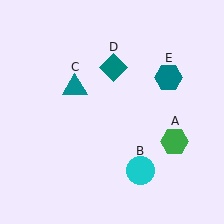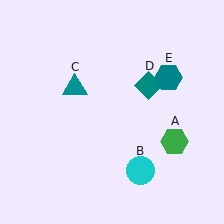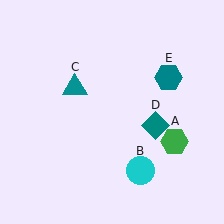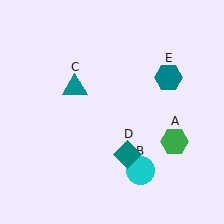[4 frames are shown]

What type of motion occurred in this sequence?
The teal diamond (object D) rotated clockwise around the center of the scene.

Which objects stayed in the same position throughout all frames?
Green hexagon (object A) and cyan circle (object B) and teal triangle (object C) and teal hexagon (object E) remained stationary.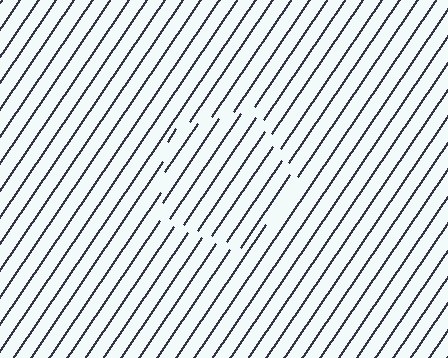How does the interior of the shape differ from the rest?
The interior of the shape contains the same grating, shifted by half a period — the contour is defined by the phase discontinuity where line-ends from the inner and outer gratings abut.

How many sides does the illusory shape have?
5 sides — the line-ends trace a pentagon.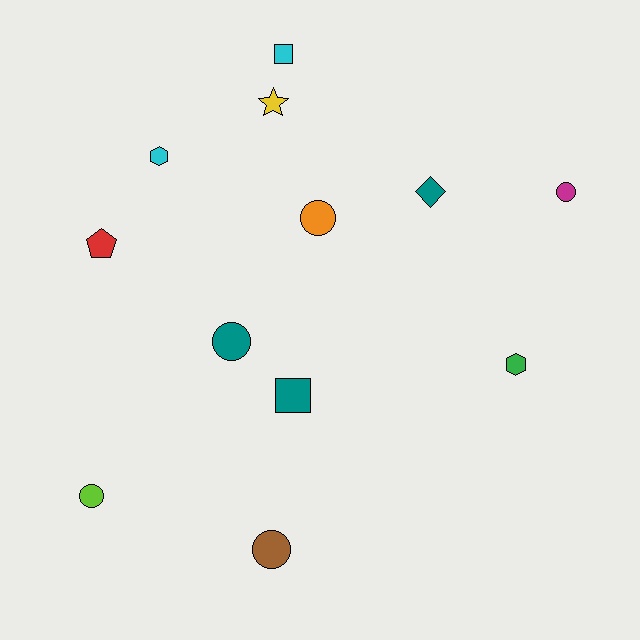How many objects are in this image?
There are 12 objects.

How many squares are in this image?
There are 2 squares.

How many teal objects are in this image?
There are 3 teal objects.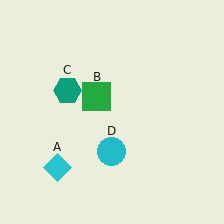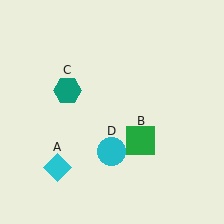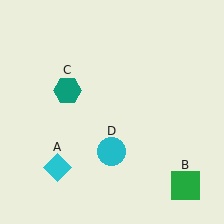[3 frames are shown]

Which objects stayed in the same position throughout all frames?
Cyan diamond (object A) and teal hexagon (object C) and cyan circle (object D) remained stationary.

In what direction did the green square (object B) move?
The green square (object B) moved down and to the right.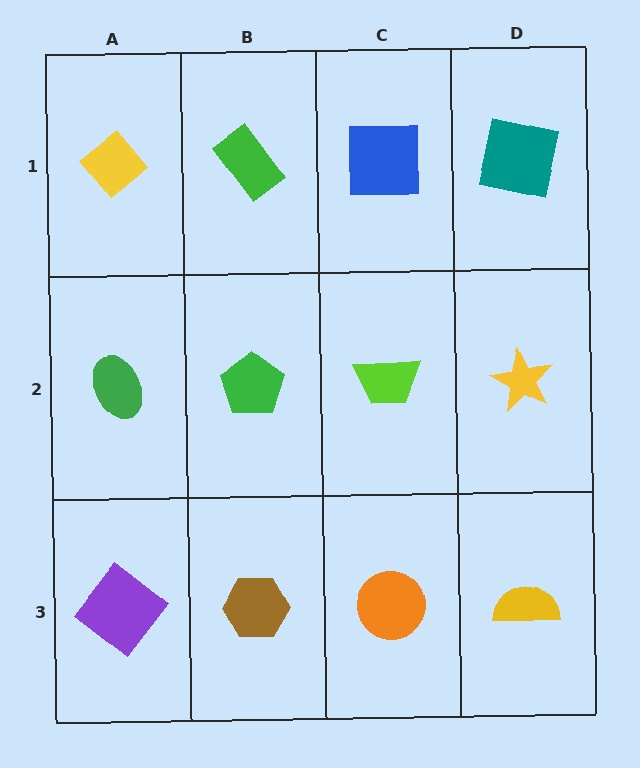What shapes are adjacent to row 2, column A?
A yellow diamond (row 1, column A), a purple diamond (row 3, column A), a green pentagon (row 2, column B).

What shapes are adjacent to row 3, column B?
A green pentagon (row 2, column B), a purple diamond (row 3, column A), an orange circle (row 3, column C).